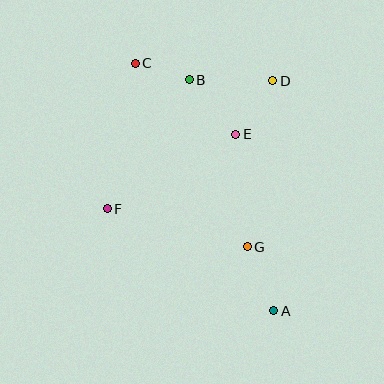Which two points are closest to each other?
Points B and C are closest to each other.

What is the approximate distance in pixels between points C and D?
The distance between C and D is approximately 138 pixels.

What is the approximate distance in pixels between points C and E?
The distance between C and E is approximately 123 pixels.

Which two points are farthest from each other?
Points A and C are farthest from each other.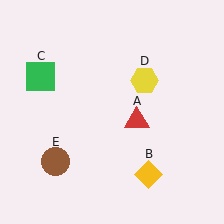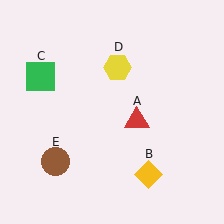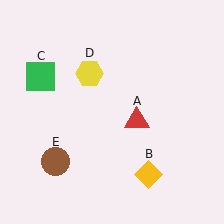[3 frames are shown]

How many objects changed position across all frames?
1 object changed position: yellow hexagon (object D).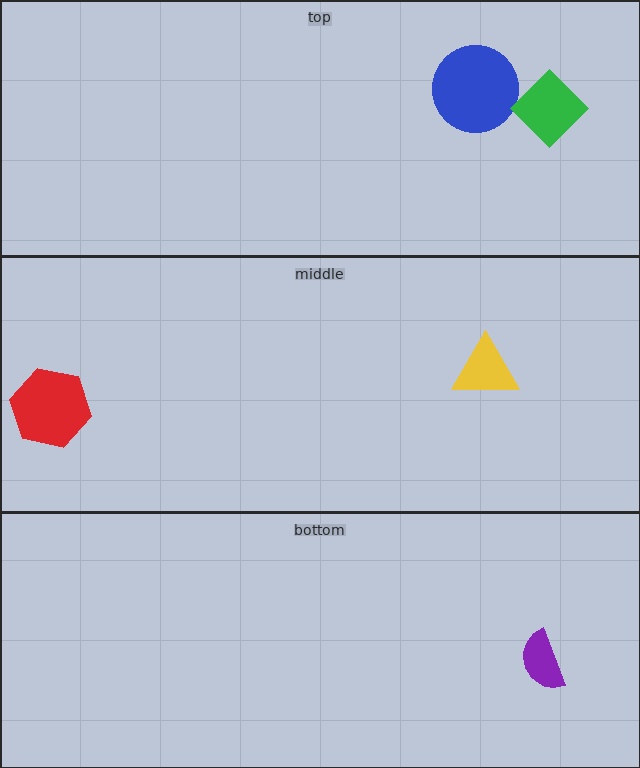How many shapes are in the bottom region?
1.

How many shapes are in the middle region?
2.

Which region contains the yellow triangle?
The middle region.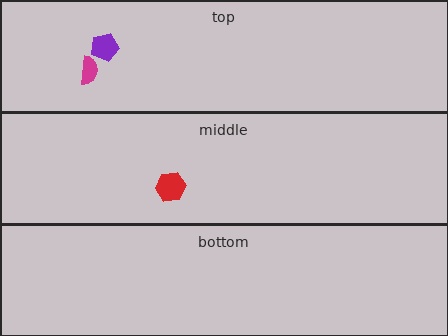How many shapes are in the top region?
2.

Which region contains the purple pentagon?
The top region.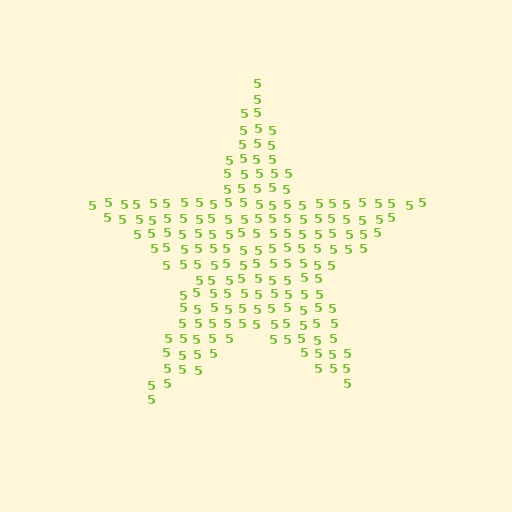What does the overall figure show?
The overall figure shows a star.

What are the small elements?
The small elements are digit 5's.